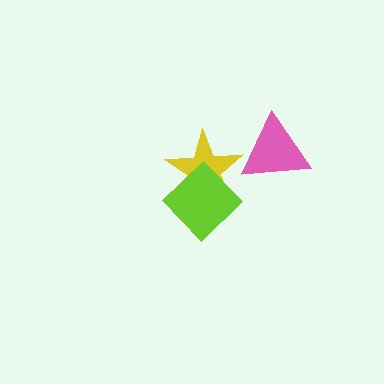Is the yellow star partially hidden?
Yes, it is partially covered by another shape.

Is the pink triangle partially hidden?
No, no other shape covers it.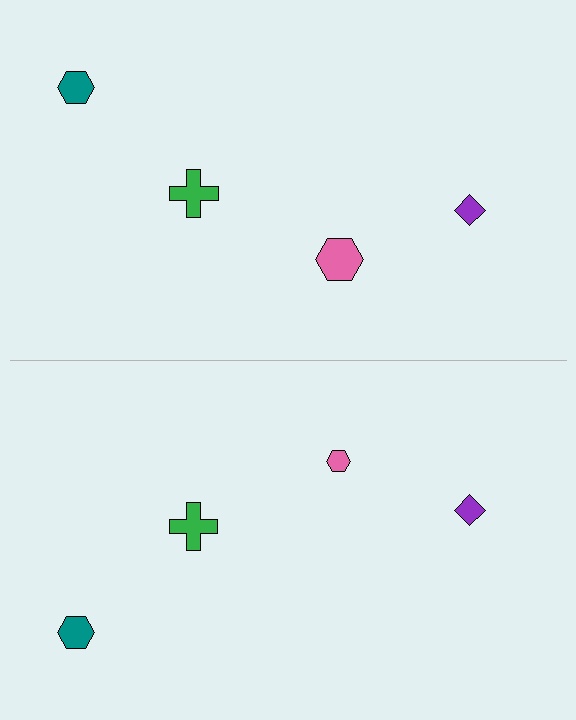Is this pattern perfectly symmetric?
No, the pattern is not perfectly symmetric. The pink hexagon on the bottom side has a different size than its mirror counterpart.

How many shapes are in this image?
There are 8 shapes in this image.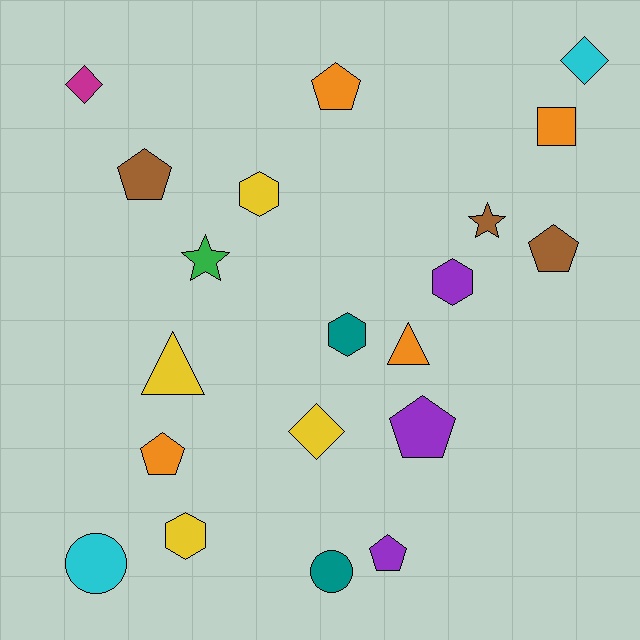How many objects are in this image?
There are 20 objects.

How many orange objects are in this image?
There are 4 orange objects.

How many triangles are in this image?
There are 2 triangles.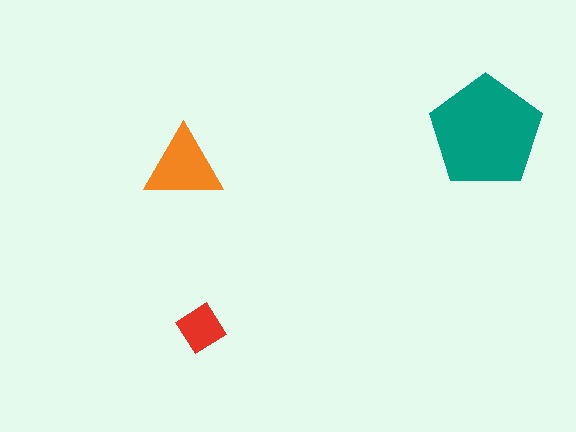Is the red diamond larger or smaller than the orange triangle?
Smaller.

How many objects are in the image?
There are 3 objects in the image.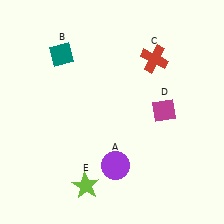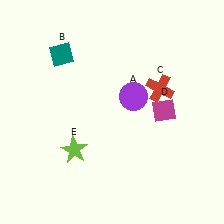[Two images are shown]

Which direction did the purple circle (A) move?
The purple circle (A) moved up.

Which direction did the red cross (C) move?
The red cross (C) moved down.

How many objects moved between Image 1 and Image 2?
3 objects moved between the two images.